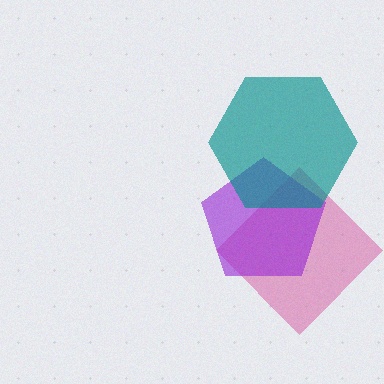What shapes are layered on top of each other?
The layered shapes are: a magenta diamond, a purple pentagon, a teal hexagon.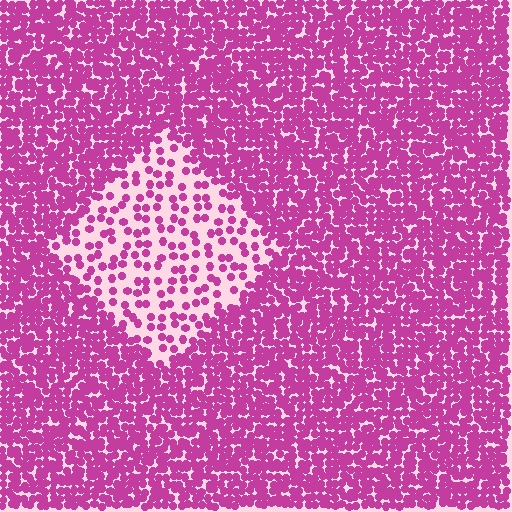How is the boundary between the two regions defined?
The boundary is defined by a change in element density (approximately 2.8x ratio). All elements are the same color, size, and shape.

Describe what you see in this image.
The image contains small magenta elements arranged at two different densities. A diamond-shaped region is visible where the elements are less densely packed than the surrounding area.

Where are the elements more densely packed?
The elements are more densely packed outside the diamond boundary.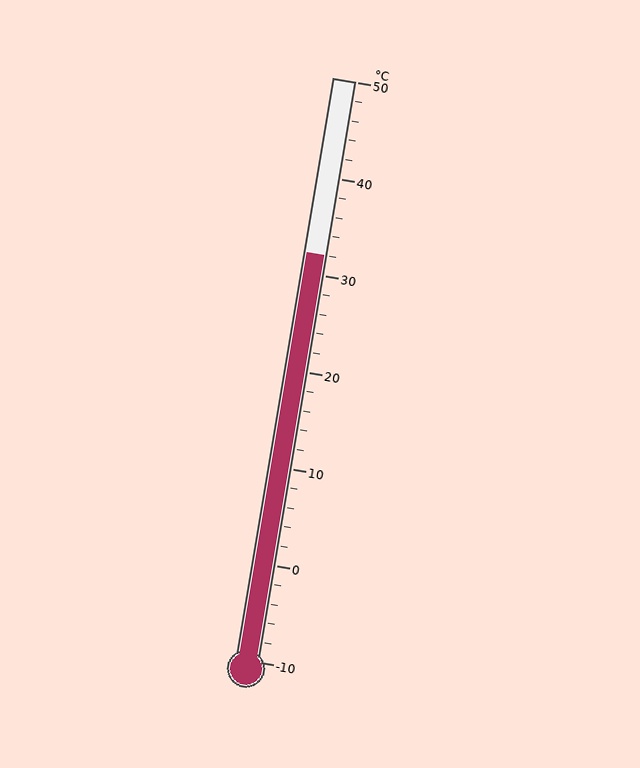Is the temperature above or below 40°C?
The temperature is below 40°C.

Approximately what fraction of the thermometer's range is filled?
The thermometer is filled to approximately 70% of its range.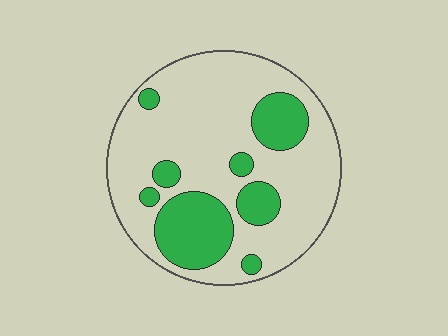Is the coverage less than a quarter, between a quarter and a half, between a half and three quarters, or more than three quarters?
Between a quarter and a half.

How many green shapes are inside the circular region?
8.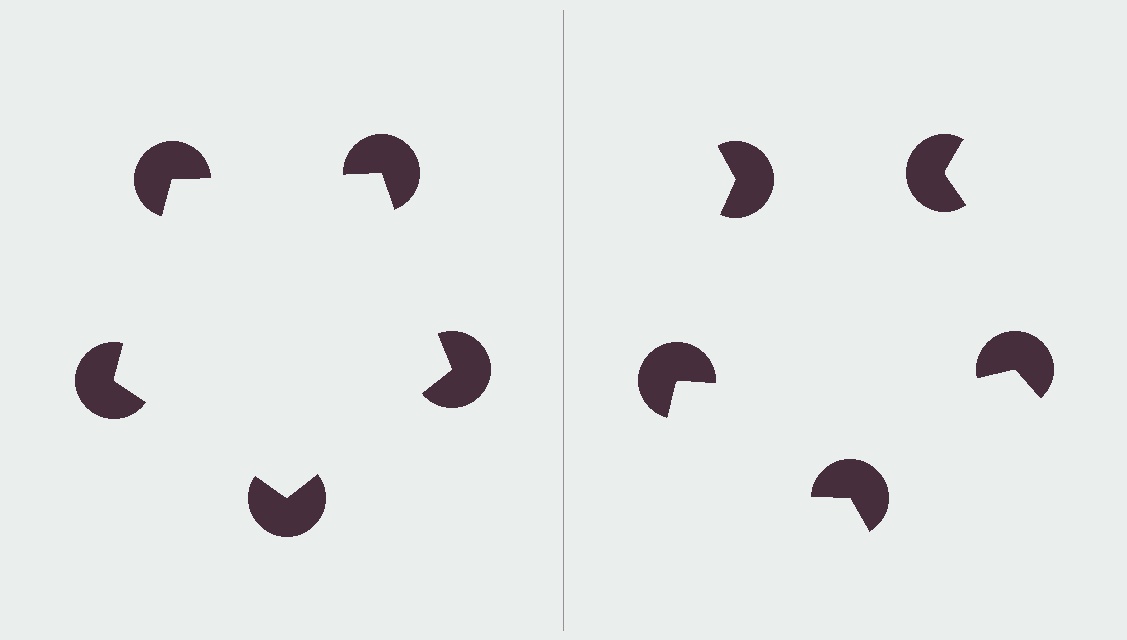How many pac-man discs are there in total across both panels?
10 — 5 on each side.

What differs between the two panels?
The pac-man discs are positioned identically on both sides; only the wedge orientations differ. On the left they align to a pentagon; on the right they are misaligned.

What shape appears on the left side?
An illusory pentagon.